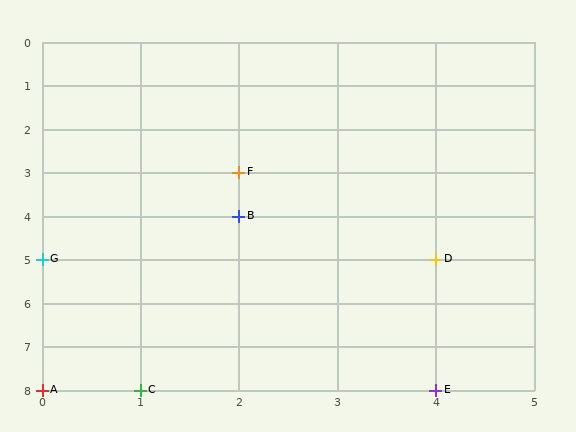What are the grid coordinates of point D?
Point D is at grid coordinates (4, 5).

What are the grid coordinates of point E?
Point E is at grid coordinates (4, 8).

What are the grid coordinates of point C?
Point C is at grid coordinates (1, 8).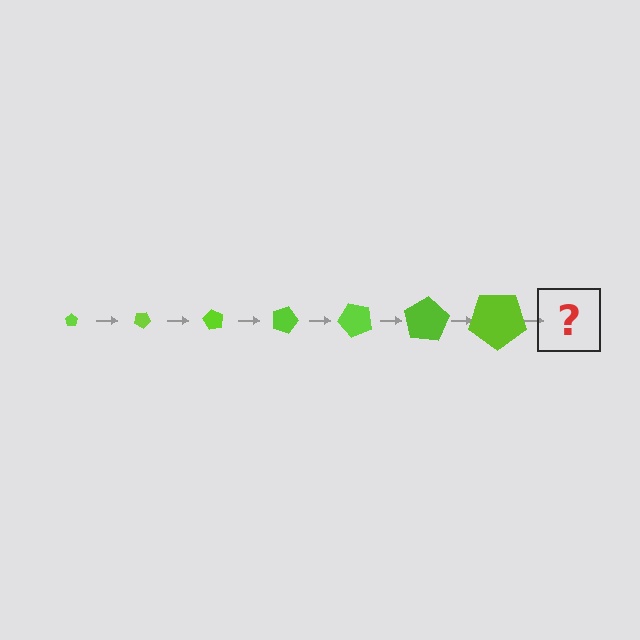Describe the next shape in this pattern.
It should be a pentagon, larger than the previous one and rotated 210 degrees from the start.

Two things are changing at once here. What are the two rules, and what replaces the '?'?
The two rules are that the pentagon grows larger each step and it rotates 30 degrees each step. The '?' should be a pentagon, larger than the previous one and rotated 210 degrees from the start.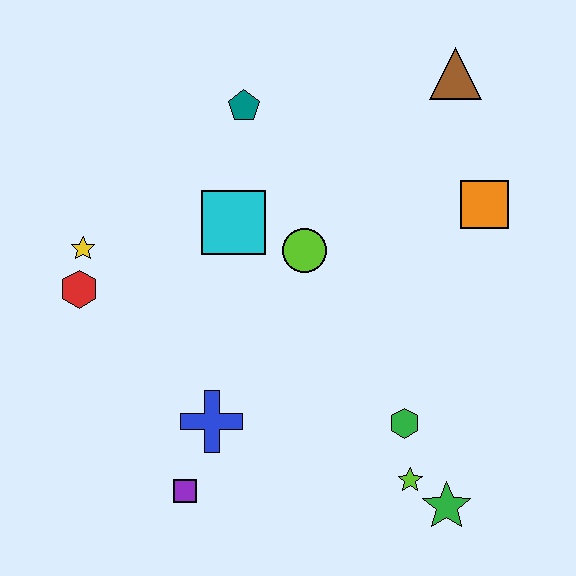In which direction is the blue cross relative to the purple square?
The blue cross is above the purple square.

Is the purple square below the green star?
No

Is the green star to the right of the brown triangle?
No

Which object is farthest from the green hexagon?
The yellow star is farthest from the green hexagon.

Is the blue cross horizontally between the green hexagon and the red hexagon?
Yes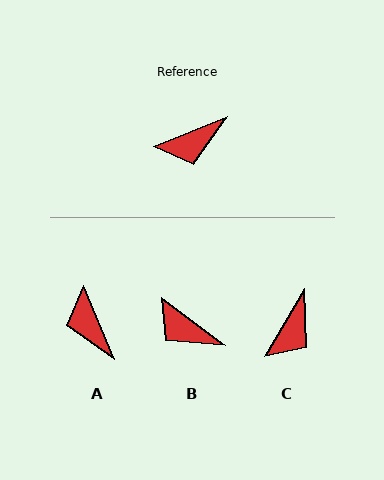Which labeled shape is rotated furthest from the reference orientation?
A, about 90 degrees away.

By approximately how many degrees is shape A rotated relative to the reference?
Approximately 90 degrees clockwise.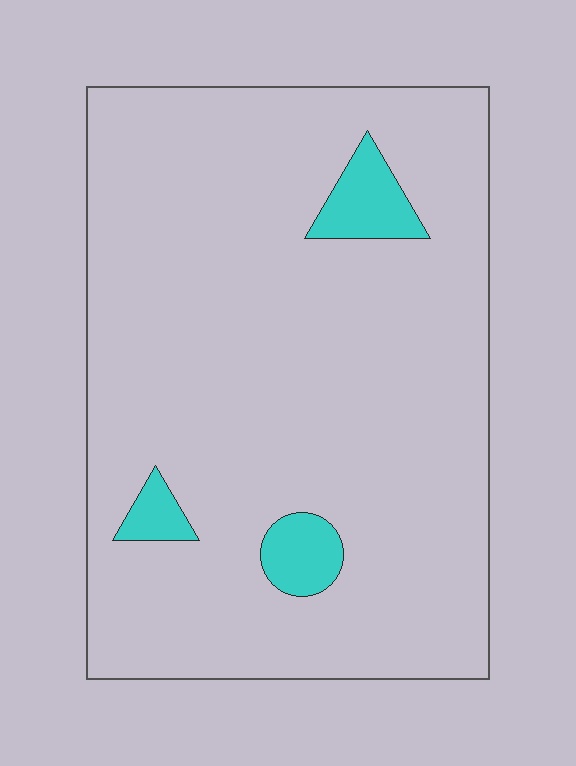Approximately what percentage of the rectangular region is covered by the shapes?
Approximately 5%.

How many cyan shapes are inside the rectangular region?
3.